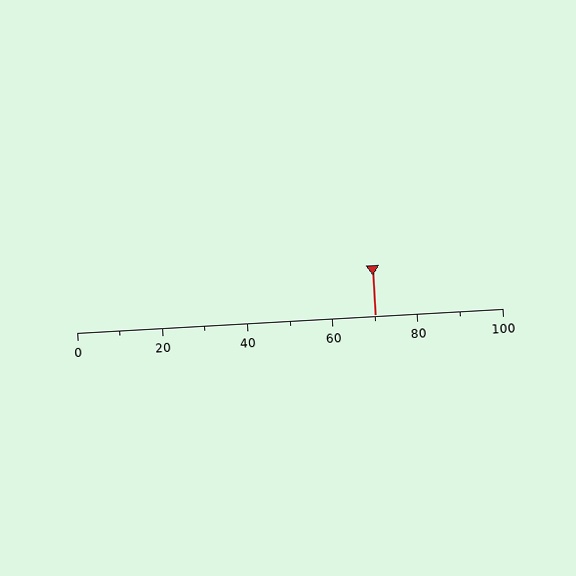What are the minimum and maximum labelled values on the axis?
The axis runs from 0 to 100.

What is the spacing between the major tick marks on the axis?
The major ticks are spaced 20 apart.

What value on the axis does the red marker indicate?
The marker indicates approximately 70.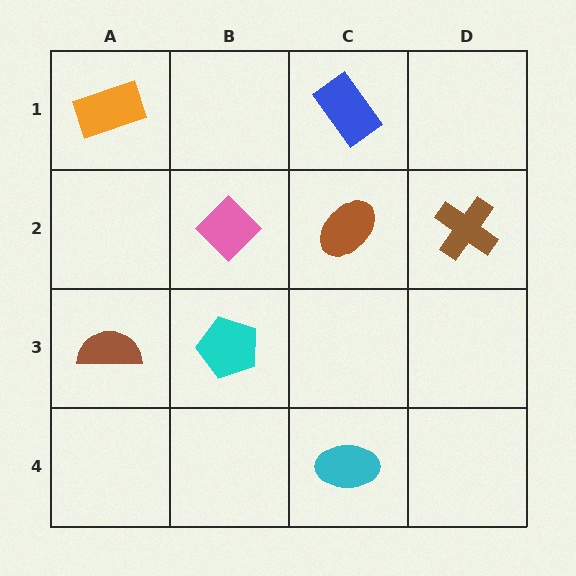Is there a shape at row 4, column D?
No, that cell is empty.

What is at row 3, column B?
A cyan pentagon.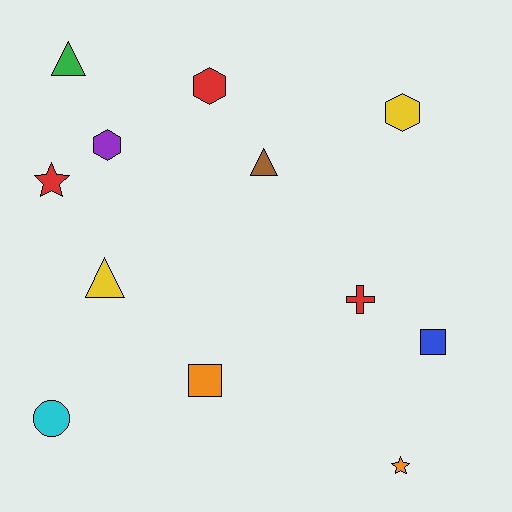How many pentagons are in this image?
There are no pentagons.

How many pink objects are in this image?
There are no pink objects.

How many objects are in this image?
There are 12 objects.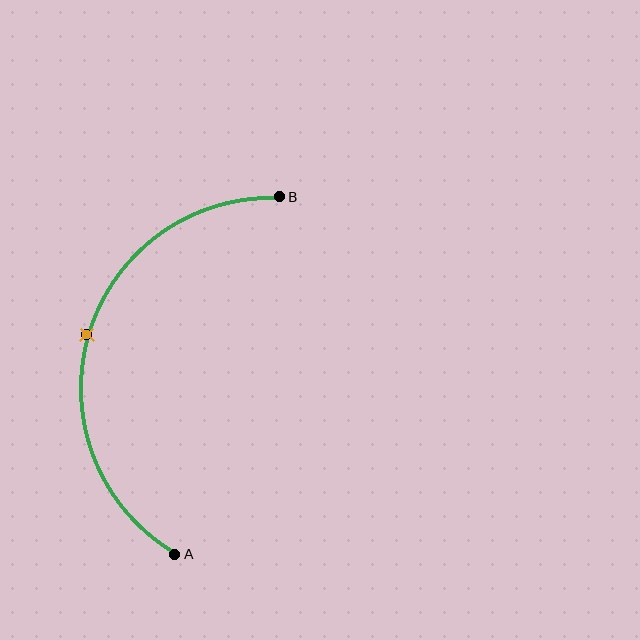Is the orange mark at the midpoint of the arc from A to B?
Yes. The orange mark lies on the arc at equal arc-length from both A and B — it is the arc midpoint.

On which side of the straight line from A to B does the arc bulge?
The arc bulges to the left of the straight line connecting A and B.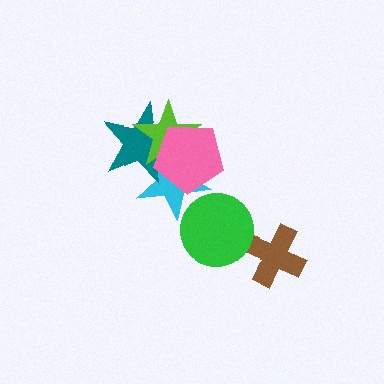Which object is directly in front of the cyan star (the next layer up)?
The teal star is directly in front of the cyan star.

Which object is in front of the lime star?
The pink pentagon is in front of the lime star.